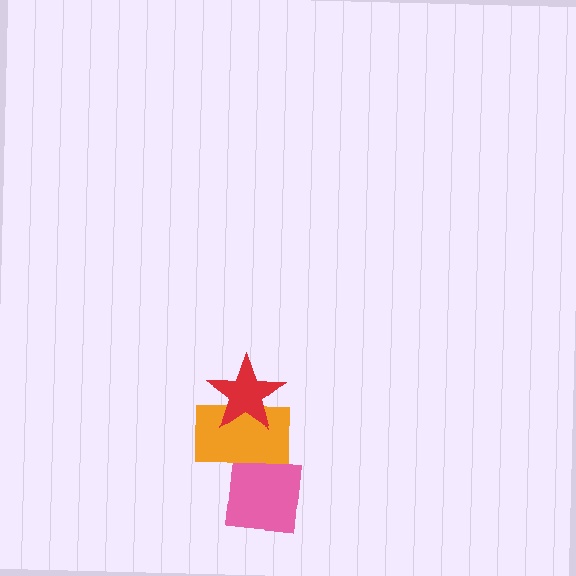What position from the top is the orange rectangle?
The orange rectangle is 2nd from the top.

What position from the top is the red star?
The red star is 1st from the top.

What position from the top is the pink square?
The pink square is 3rd from the top.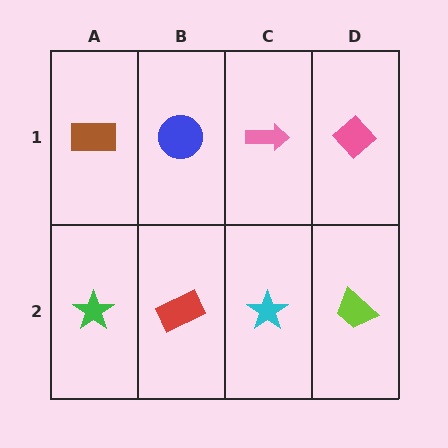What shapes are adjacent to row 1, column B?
A red rectangle (row 2, column B), a brown rectangle (row 1, column A), a pink arrow (row 1, column C).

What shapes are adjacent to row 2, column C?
A pink arrow (row 1, column C), a red rectangle (row 2, column B), a lime trapezoid (row 2, column D).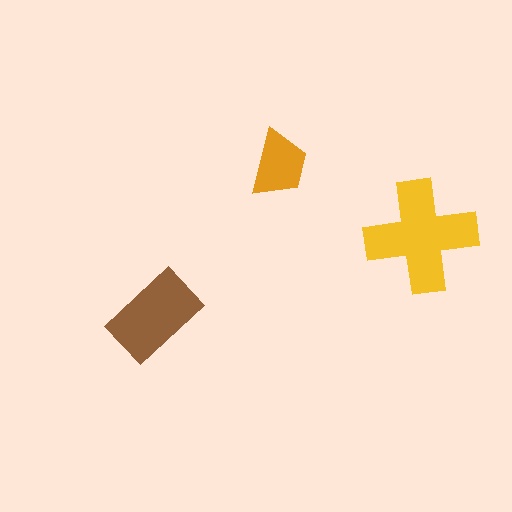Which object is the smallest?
The orange trapezoid.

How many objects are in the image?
There are 3 objects in the image.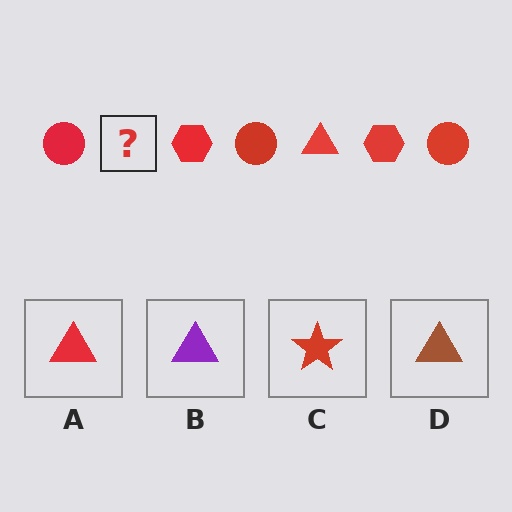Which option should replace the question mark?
Option A.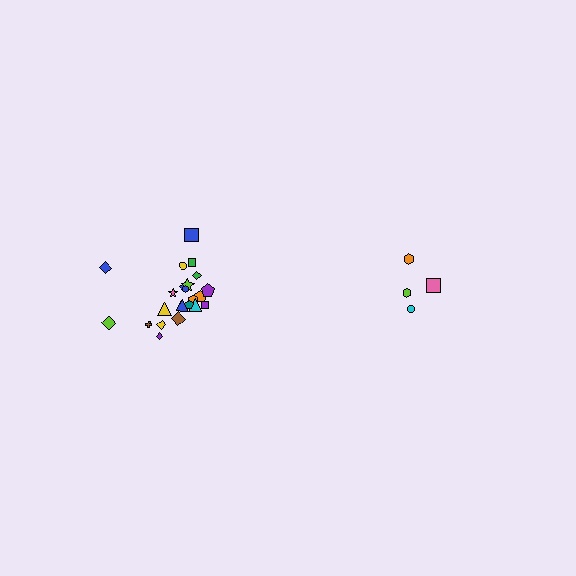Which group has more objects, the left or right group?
The left group.